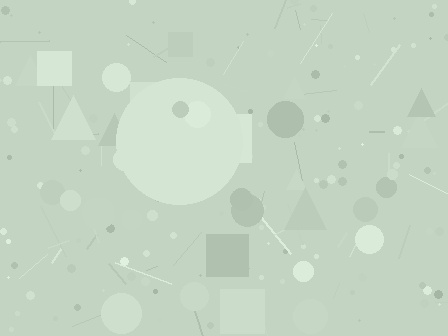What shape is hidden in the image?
A circle is hidden in the image.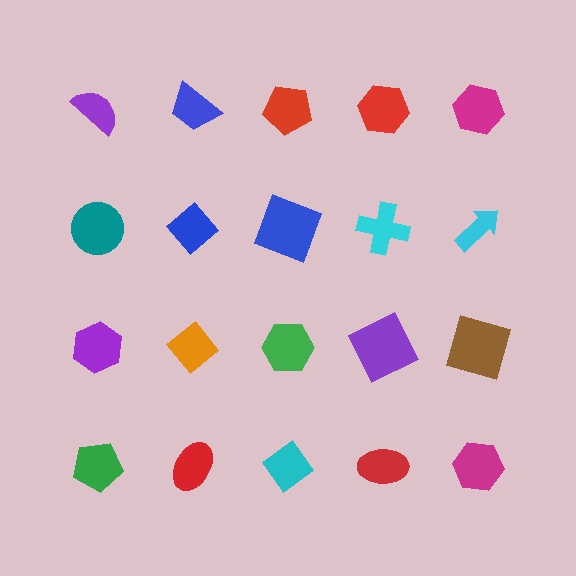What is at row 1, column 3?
A red pentagon.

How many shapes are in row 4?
5 shapes.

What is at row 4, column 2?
A red ellipse.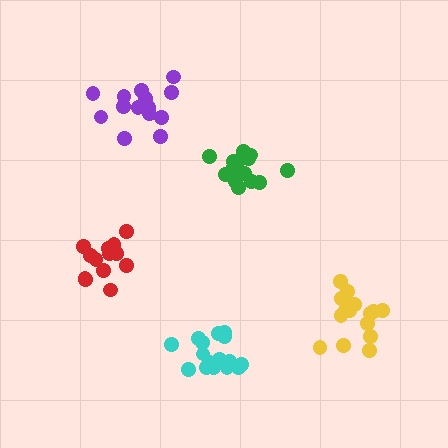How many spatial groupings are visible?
There are 5 spatial groupings.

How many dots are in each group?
Group 1: 14 dots, Group 2: 15 dots, Group 3: 14 dots, Group 4: 16 dots, Group 5: 17 dots (76 total).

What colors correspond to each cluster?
The clusters are colored: red, yellow, purple, green, cyan.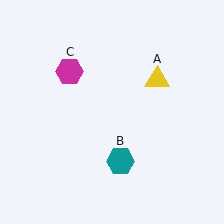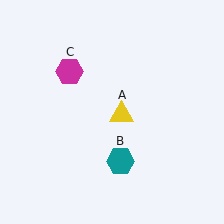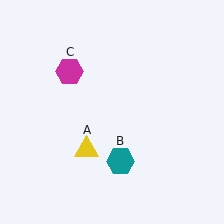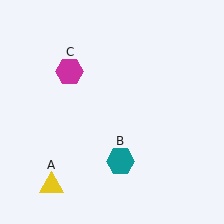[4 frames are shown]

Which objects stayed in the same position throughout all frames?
Teal hexagon (object B) and magenta hexagon (object C) remained stationary.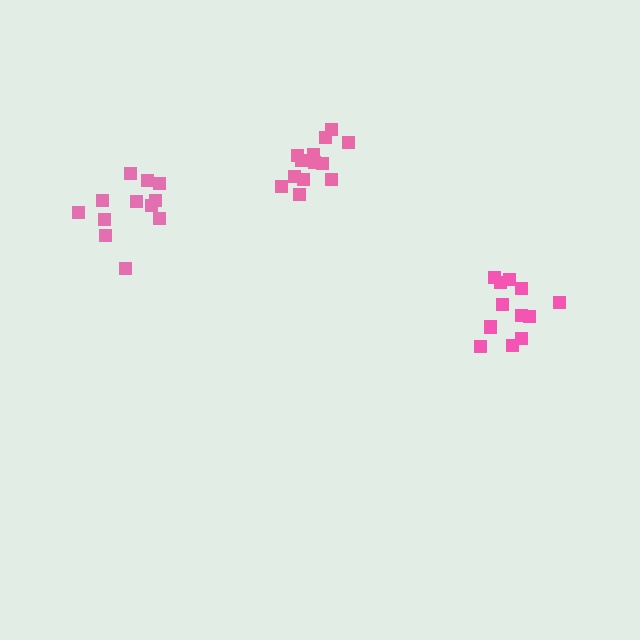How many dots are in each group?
Group 1: 13 dots, Group 2: 12 dots, Group 3: 12 dots (37 total).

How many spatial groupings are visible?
There are 3 spatial groupings.